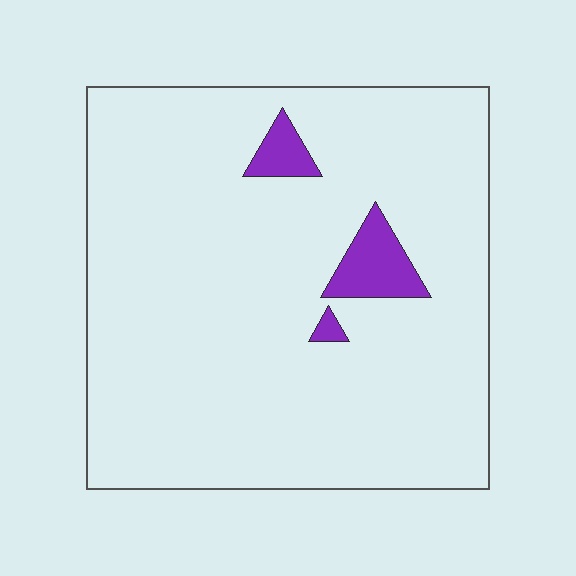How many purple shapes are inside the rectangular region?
3.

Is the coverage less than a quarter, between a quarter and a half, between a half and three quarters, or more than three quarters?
Less than a quarter.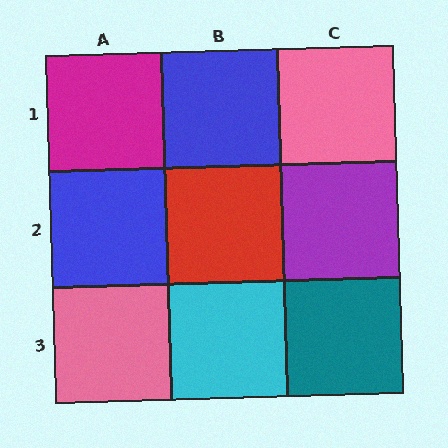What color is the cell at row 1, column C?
Pink.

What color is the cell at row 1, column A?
Magenta.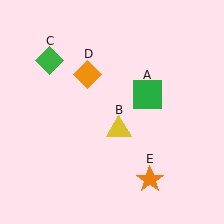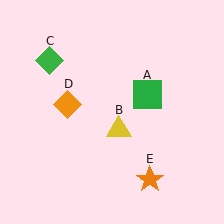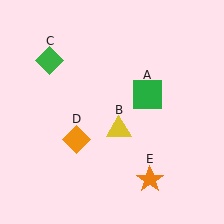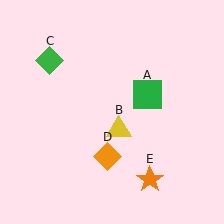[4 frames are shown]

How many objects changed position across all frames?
1 object changed position: orange diamond (object D).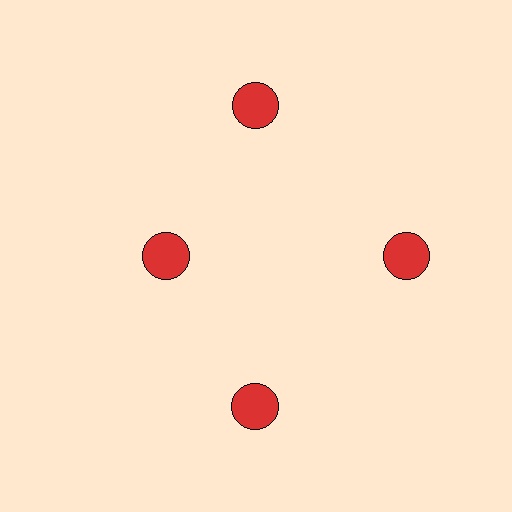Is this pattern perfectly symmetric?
No. The 4 red circles are arranged in a ring, but one element near the 9 o'clock position is pulled inward toward the center, breaking the 4-fold rotational symmetry.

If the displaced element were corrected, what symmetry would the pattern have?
It would have 4-fold rotational symmetry — the pattern would map onto itself every 90 degrees.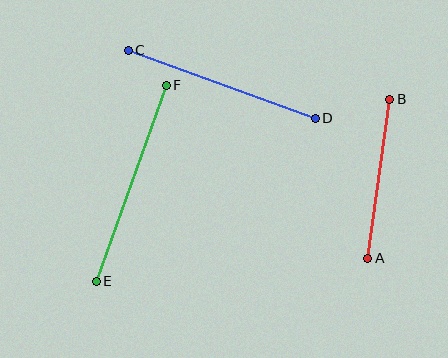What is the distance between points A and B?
The distance is approximately 161 pixels.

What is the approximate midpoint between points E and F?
The midpoint is at approximately (131, 183) pixels.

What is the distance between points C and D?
The distance is approximately 199 pixels.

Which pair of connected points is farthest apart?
Points E and F are farthest apart.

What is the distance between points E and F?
The distance is approximately 208 pixels.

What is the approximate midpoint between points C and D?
The midpoint is at approximately (222, 84) pixels.